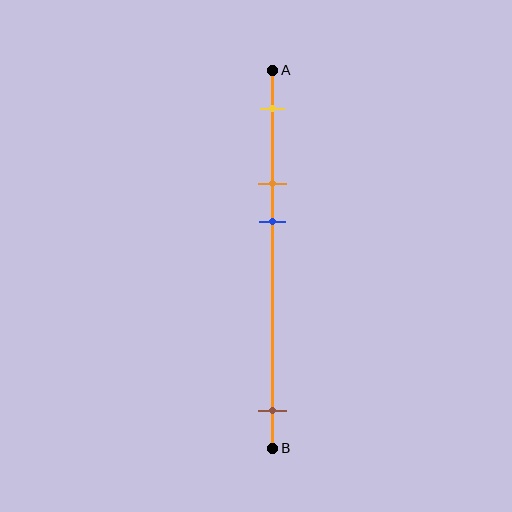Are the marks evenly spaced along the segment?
No, the marks are not evenly spaced.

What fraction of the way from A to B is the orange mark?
The orange mark is approximately 30% (0.3) of the way from A to B.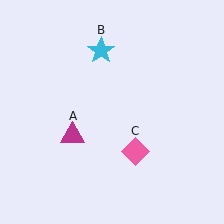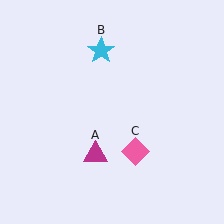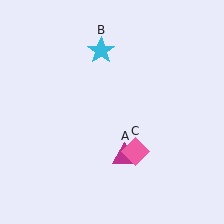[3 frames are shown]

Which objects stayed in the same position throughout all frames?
Cyan star (object B) and pink diamond (object C) remained stationary.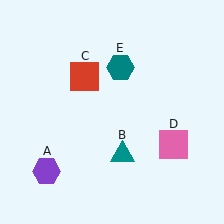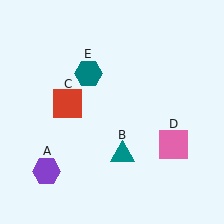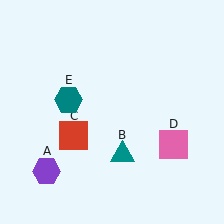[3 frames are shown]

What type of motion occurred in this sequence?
The red square (object C), teal hexagon (object E) rotated counterclockwise around the center of the scene.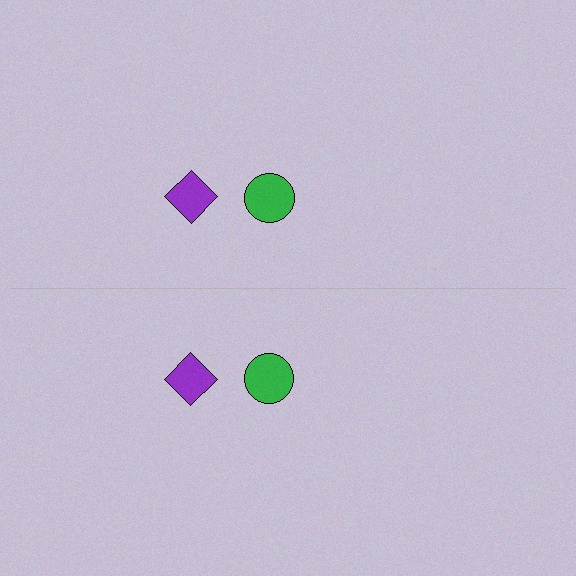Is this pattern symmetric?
Yes, this pattern has bilateral (reflection) symmetry.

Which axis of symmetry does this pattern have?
The pattern has a horizontal axis of symmetry running through the center of the image.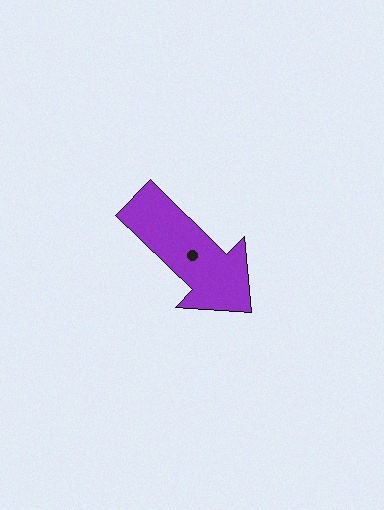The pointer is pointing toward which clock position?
Roughly 4 o'clock.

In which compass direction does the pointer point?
Southeast.